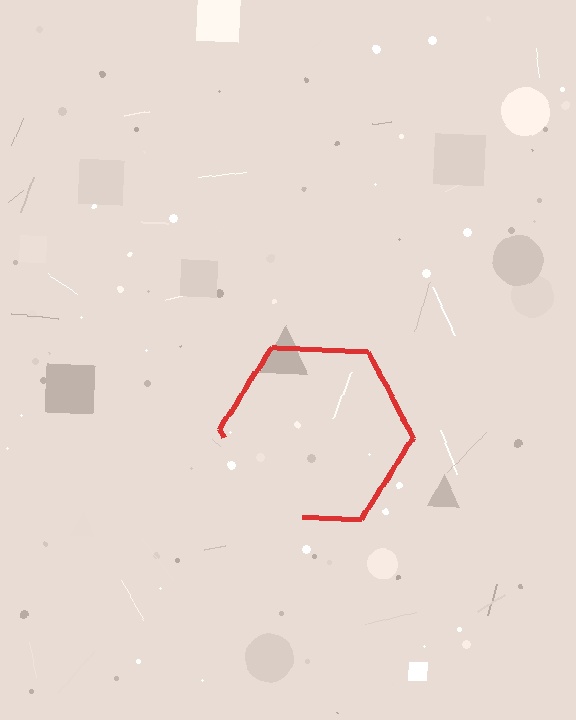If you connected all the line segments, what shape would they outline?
They would outline a hexagon.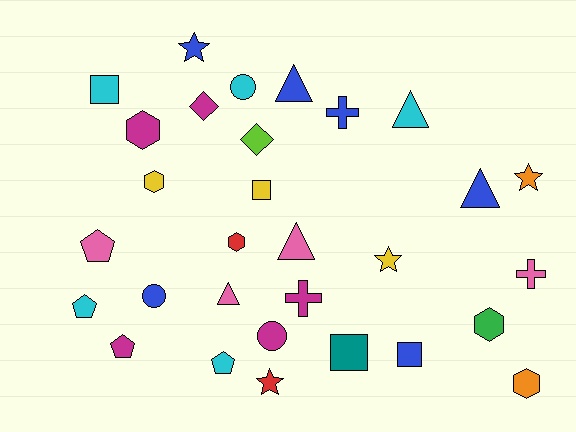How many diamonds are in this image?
There are 2 diamonds.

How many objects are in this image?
There are 30 objects.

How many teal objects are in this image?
There is 1 teal object.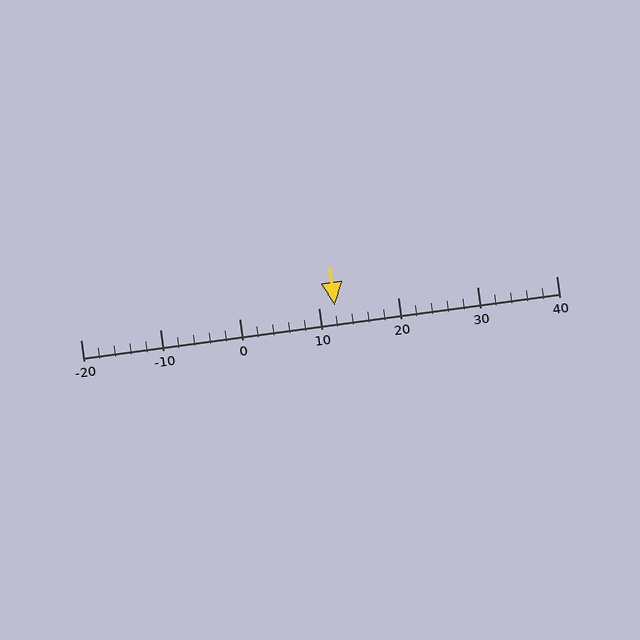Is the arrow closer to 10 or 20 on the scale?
The arrow is closer to 10.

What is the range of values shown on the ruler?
The ruler shows values from -20 to 40.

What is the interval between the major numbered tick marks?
The major tick marks are spaced 10 units apart.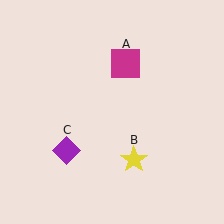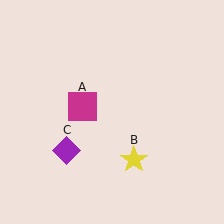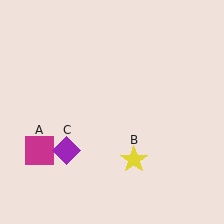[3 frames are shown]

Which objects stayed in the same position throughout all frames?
Yellow star (object B) and purple diamond (object C) remained stationary.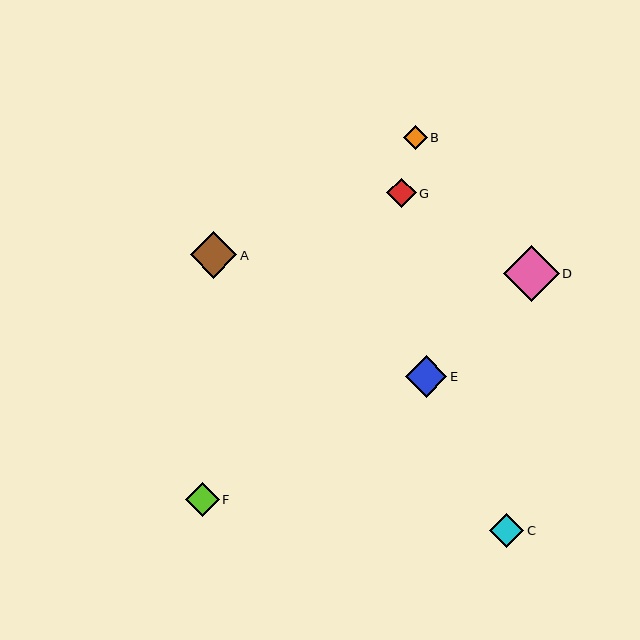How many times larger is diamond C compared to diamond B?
Diamond C is approximately 1.4 times the size of diamond B.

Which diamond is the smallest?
Diamond B is the smallest with a size of approximately 24 pixels.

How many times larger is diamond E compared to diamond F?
Diamond E is approximately 1.2 times the size of diamond F.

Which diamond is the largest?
Diamond D is the largest with a size of approximately 56 pixels.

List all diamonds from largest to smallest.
From largest to smallest: D, A, E, C, F, G, B.